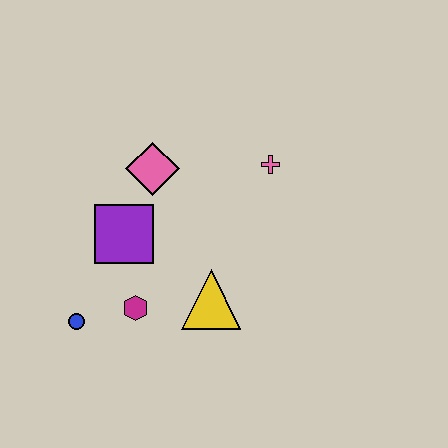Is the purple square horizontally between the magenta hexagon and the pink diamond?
No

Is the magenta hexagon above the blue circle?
Yes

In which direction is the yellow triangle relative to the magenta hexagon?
The yellow triangle is to the right of the magenta hexagon.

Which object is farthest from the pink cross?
The blue circle is farthest from the pink cross.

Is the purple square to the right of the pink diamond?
No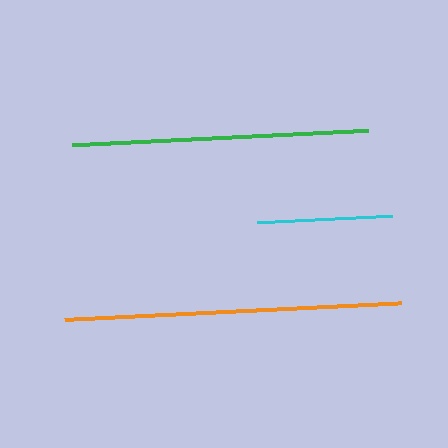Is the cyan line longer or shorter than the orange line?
The orange line is longer than the cyan line.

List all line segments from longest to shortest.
From longest to shortest: orange, green, cyan.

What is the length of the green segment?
The green segment is approximately 296 pixels long.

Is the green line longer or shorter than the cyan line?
The green line is longer than the cyan line.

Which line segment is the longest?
The orange line is the longest at approximately 337 pixels.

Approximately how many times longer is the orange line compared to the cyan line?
The orange line is approximately 2.5 times the length of the cyan line.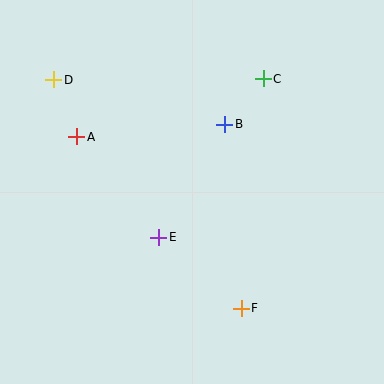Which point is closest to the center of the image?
Point E at (159, 237) is closest to the center.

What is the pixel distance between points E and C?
The distance between E and C is 190 pixels.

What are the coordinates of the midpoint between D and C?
The midpoint between D and C is at (159, 79).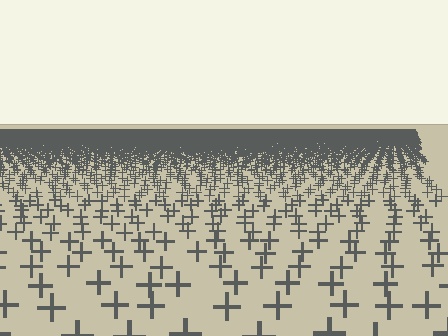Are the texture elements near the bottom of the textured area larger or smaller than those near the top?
Larger. Near the bottom, elements are closer to the viewer and appear at a bigger on-screen size.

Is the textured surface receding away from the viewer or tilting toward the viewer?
The surface is receding away from the viewer. Texture elements get smaller and denser toward the top.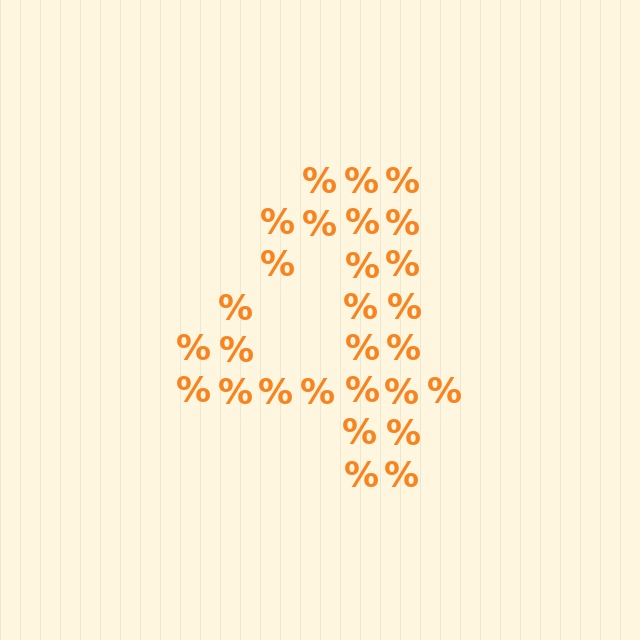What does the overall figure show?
The overall figure shows the digit 4.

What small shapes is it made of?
It is made of small percent signs.